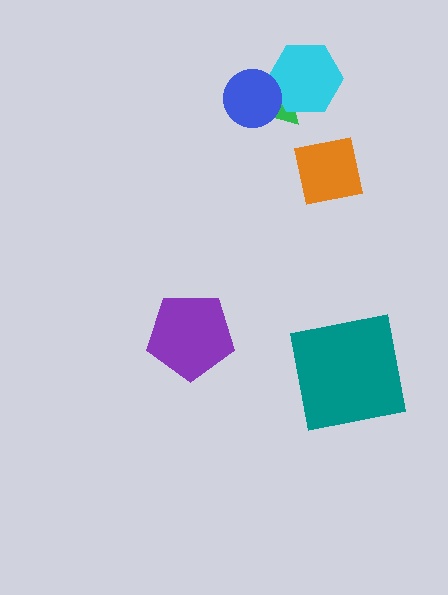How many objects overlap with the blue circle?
2 objects overlap with the blue circle.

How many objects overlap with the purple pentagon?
0 objects overlap with the purple pentagon.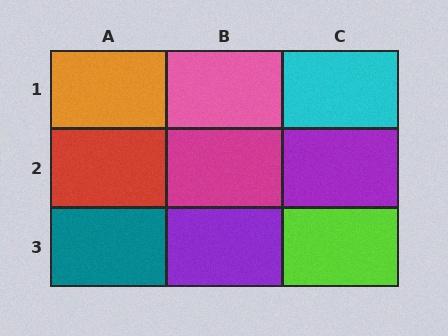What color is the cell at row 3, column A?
Teal.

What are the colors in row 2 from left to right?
Red, magenta, purple.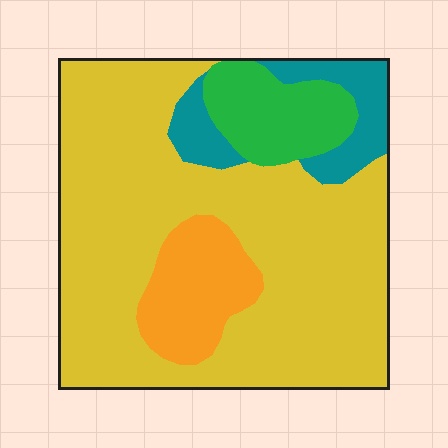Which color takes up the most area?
Yellow, at roughly 70%.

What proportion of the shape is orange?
Orange covers 11% of the shape.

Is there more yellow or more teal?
Yellow.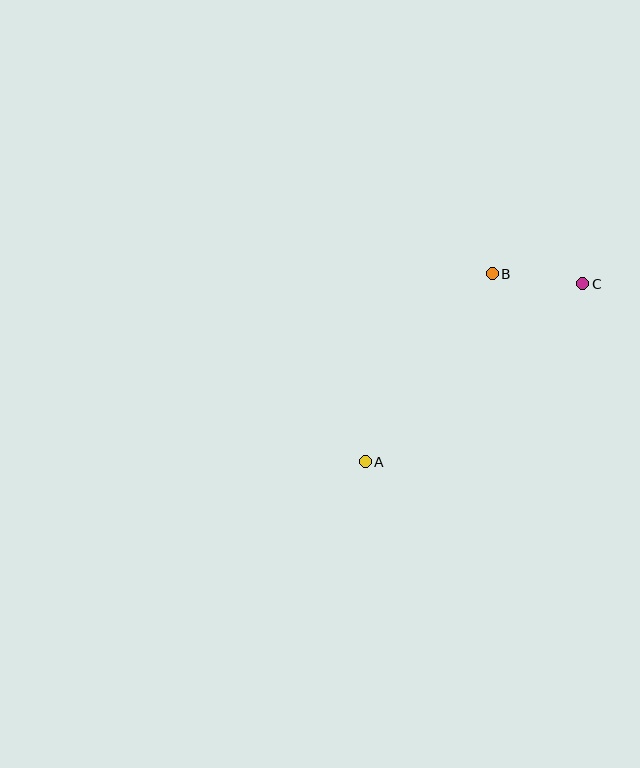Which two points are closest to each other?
Points B and C are closest to each other.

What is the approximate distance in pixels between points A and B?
The distance between A and B is approximately 227 pixels.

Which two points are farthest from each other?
Points A and C are farthest from each other.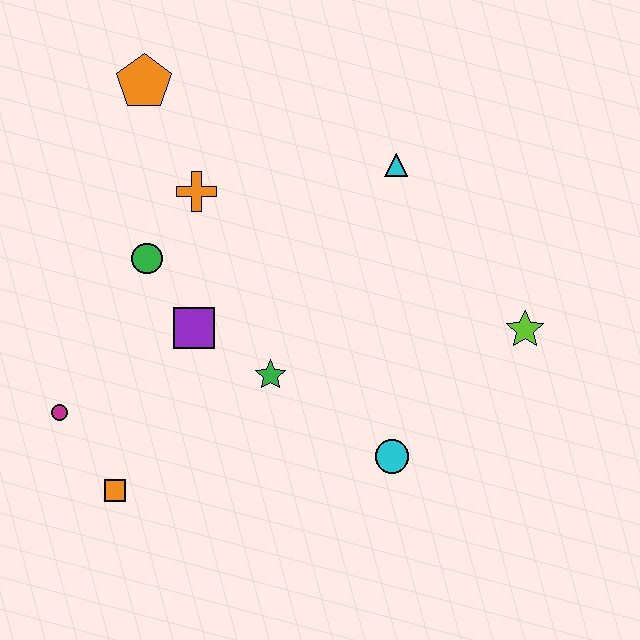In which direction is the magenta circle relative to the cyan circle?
The magenta circle is to the left of the cyan circle.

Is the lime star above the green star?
Yes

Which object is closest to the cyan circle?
The green star is closest to the cyan circle.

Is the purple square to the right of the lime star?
No